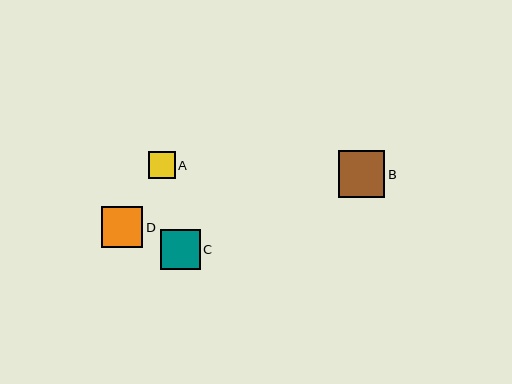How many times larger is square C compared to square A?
Square C is approximately 1.5 times the size of square A.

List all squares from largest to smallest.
From largest to smallest: B, D, C, A.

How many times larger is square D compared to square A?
Square D is approximately 1.5 times the size of square A.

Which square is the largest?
Square B is the largest with a size of approximately 47 pixels.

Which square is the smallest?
Square A is the smallest with a size of approximately 27 pixels.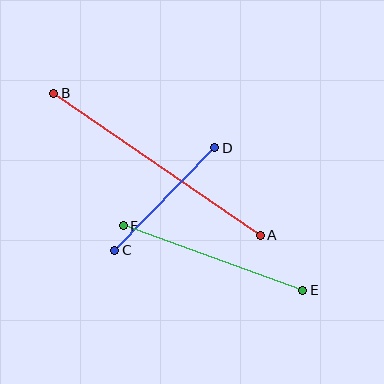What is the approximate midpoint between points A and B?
The midpoint is at approximately (157, 164) pixels.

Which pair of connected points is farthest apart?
Points A and B are farthest apart.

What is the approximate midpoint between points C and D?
The midpoint is at approximately (165, 199) pixels.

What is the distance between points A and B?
The distance is approximately 251 pixels.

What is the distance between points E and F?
The distance is approximately 191 pixels.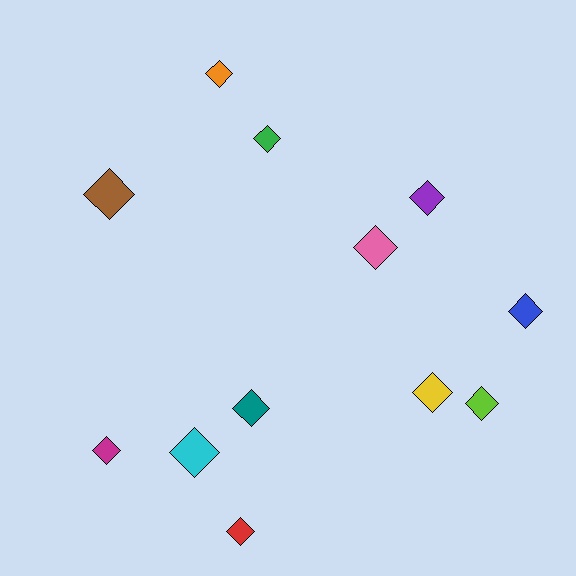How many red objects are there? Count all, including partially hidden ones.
There is 1 red object.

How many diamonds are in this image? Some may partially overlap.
There are 12 diamonds.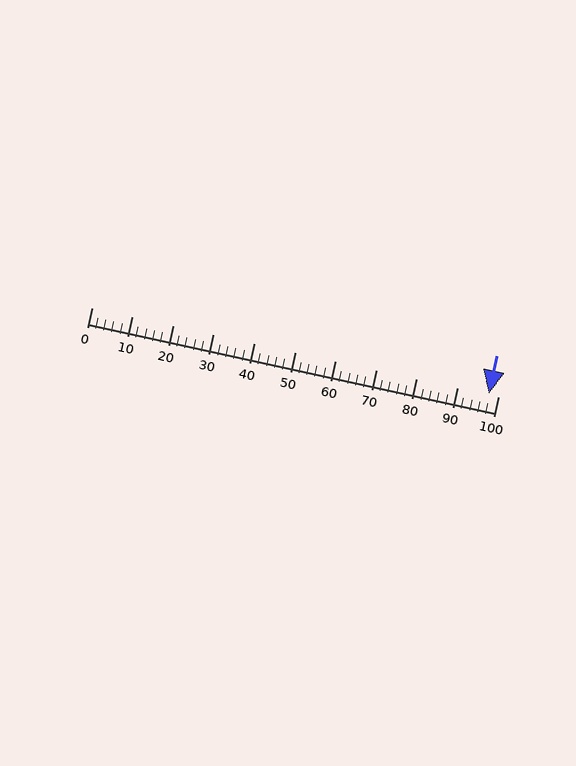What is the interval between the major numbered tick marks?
The major tick marks are spaced 10 units apart.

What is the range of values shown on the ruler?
The ruler shows values from 0 to 100.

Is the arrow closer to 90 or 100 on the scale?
The arrow is closer to 100.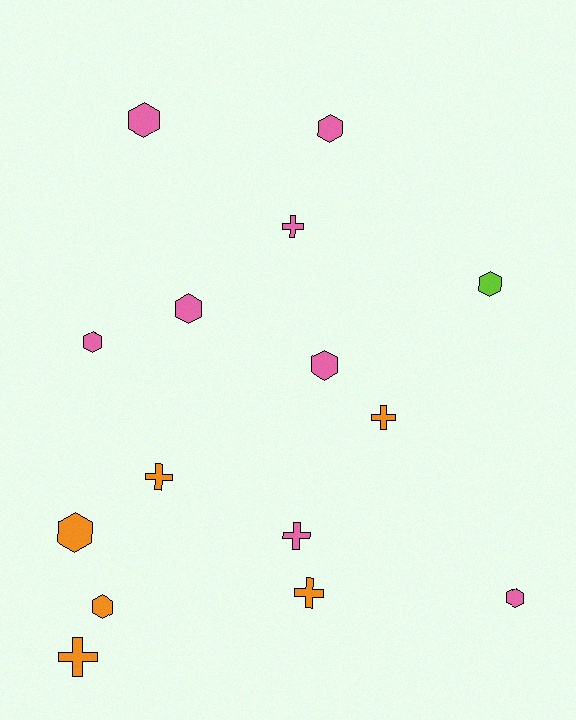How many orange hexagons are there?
There are 2 orange hexagons.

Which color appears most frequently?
Pink, with 8 objects.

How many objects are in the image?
There are 15 objects.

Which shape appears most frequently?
Hexagon, with 9 objects.